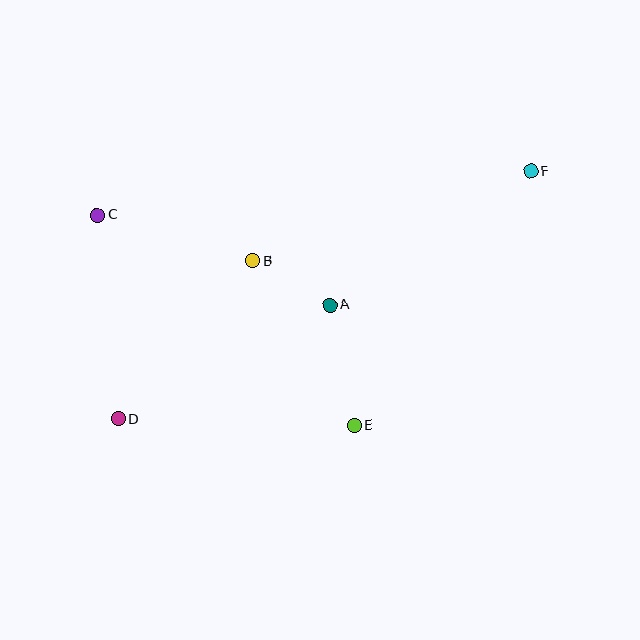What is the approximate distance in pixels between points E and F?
The distance between E and F is approximately 309 pixels.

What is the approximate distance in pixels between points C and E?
The distance between C and E is approximately 332 pixels.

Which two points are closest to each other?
Points A and B are closest to each other.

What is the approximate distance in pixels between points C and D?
The distance between C and D is approximately 205 pixels.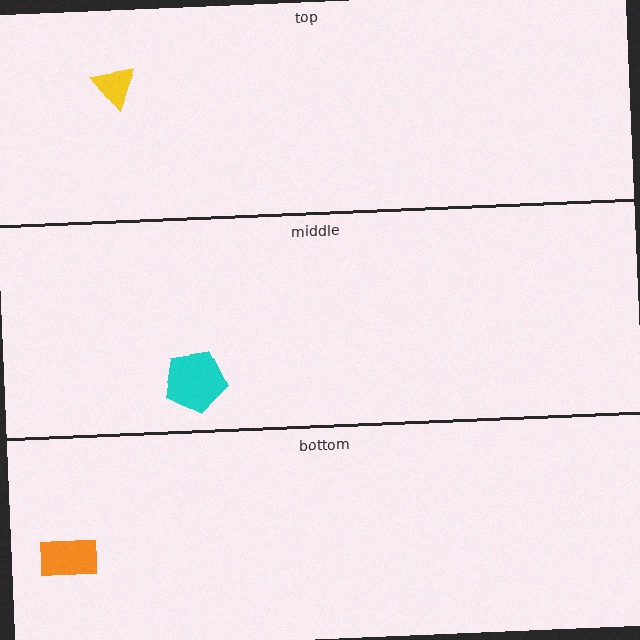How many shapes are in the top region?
1.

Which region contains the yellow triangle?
The top region.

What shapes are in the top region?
The yellow triangle.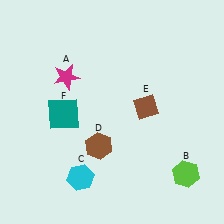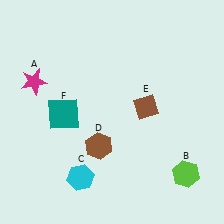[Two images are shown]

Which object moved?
The magenta star (A) moved left.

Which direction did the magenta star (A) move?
The magenta star (A) moved left.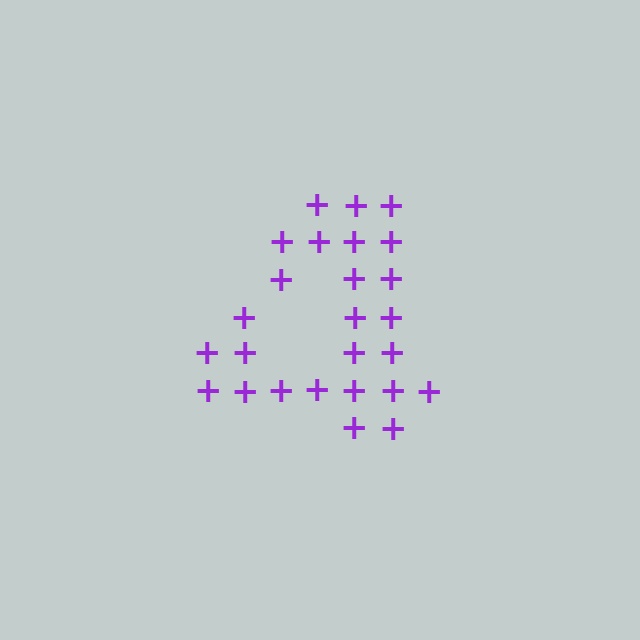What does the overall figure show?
The overall figure shows the digit 4.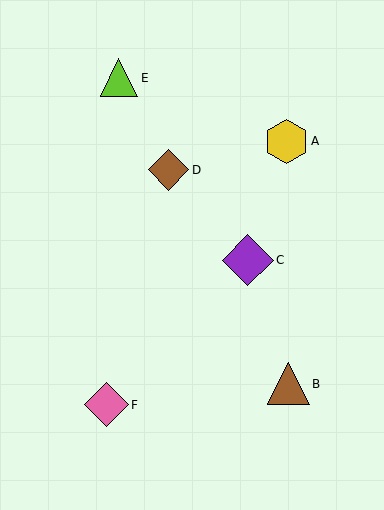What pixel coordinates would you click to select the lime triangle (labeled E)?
Click at (119, 78) to select the lime triangle E.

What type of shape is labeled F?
Shape F is a pink diamond.